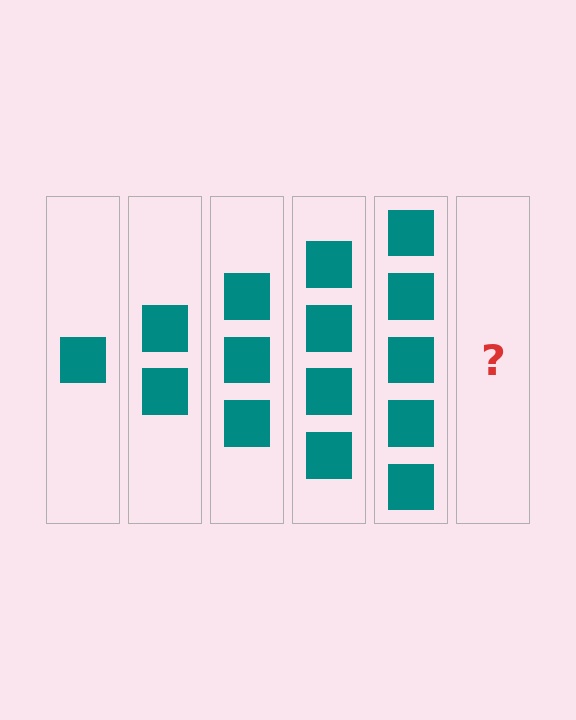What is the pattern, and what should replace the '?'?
The pattern is that each step adds one more square. The '?' should be 6 squares.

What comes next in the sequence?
The next element should be 6 squares.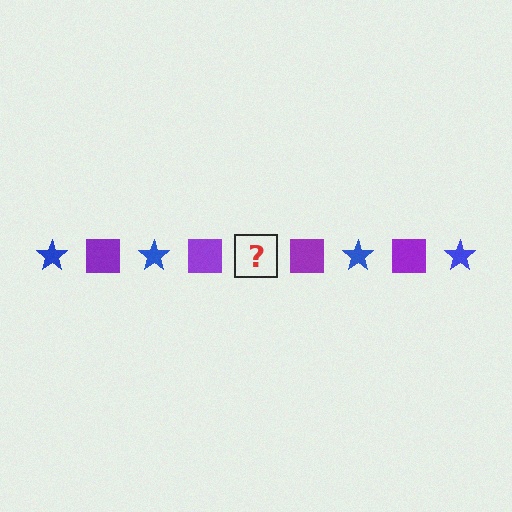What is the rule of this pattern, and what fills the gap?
The rule is that the pattern alternates between blue star and purple square. The gap should be filled with a blue star.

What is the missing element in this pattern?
The missing element is a blue star.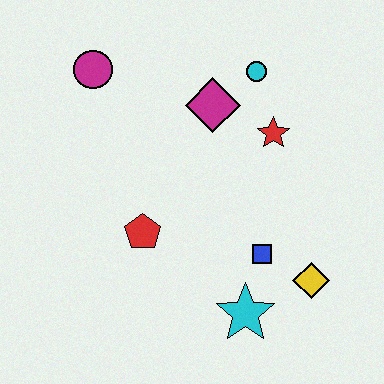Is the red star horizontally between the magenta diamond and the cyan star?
No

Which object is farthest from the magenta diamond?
The cyan star is farthest from the magenta diamond.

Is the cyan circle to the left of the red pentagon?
No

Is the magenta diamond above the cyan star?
Yes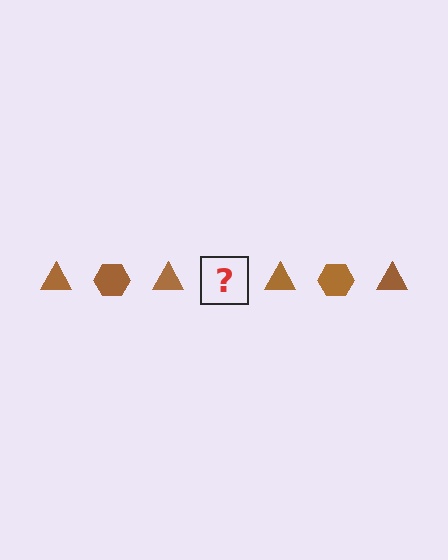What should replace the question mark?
The question mark should be replaced with a brown hexagon.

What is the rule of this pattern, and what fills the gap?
The rule is that the pattern cycles through triangle, hexagon shapes in brown. The gap should be filled with a brown hexagon.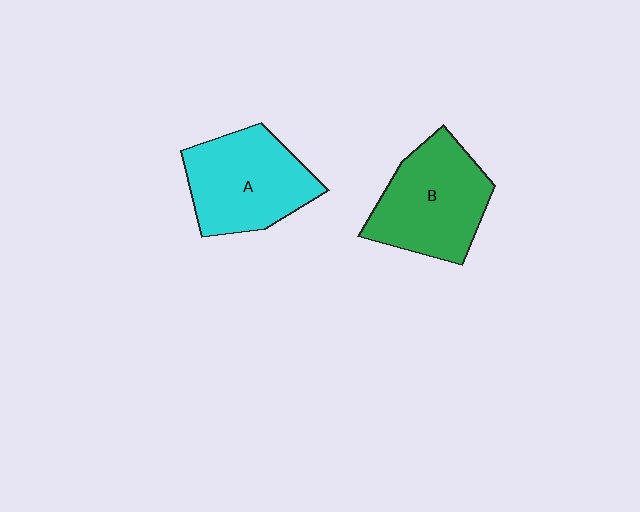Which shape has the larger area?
Shape B (green).